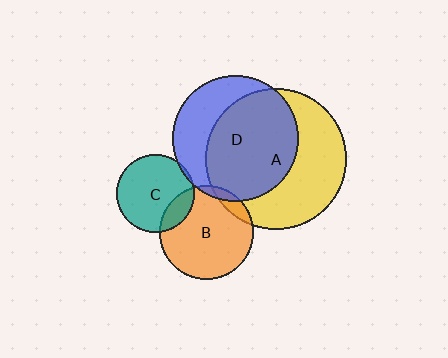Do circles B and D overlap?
Yes.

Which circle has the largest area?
Circle A (yellow).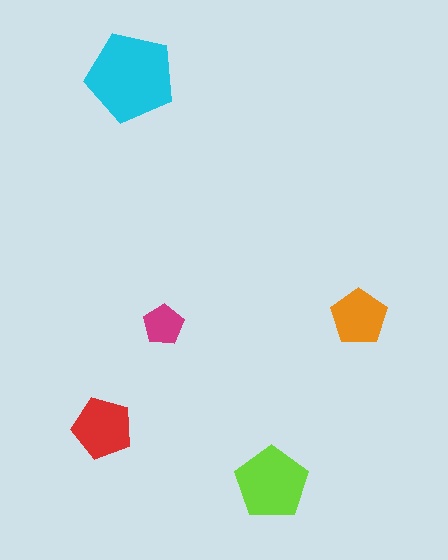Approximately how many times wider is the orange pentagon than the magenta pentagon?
About 1.5 times wider.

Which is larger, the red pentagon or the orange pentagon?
The red one.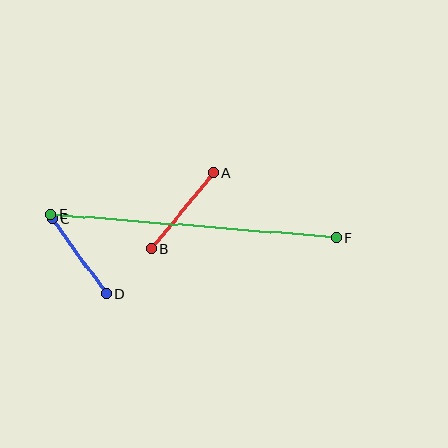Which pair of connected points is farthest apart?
Points E and F are farthest apart.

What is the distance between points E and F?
The distance is approximately 287 pixels.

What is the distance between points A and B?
The distance is approximately 98 pixels.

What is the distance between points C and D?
The distance is approximately 92 pixels.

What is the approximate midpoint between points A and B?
The midpoint is at approximately (183, 211) pixels.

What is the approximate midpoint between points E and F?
The midpoint is at approximately (194, 226) pixels.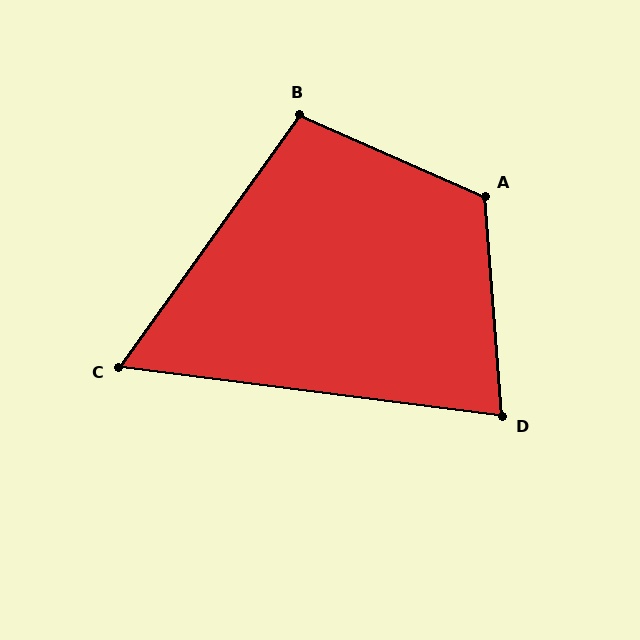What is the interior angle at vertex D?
Approximately 78 degrees (acute).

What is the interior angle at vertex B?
Approximately 102 degrees (obtuse).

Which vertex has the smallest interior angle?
C, at approximately 62 degrees.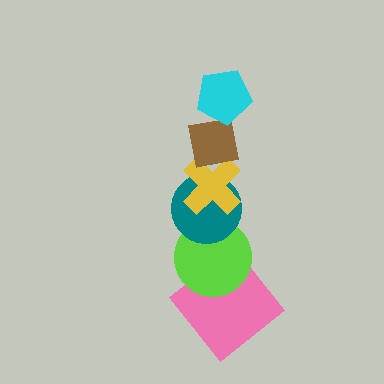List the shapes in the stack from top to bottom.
From top to bottom: the cyan pentagon, the brown square, the yellow cross, the teal circle, the lime circle, the pink diamond.